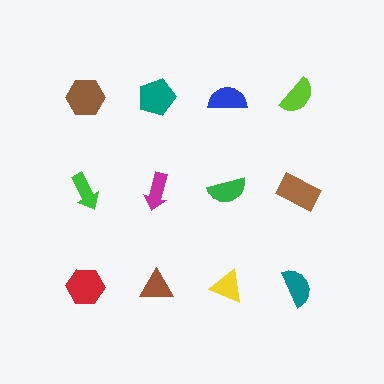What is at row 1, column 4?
A lime semicircle.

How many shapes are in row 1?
4 shapes.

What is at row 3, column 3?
A yellow triangle.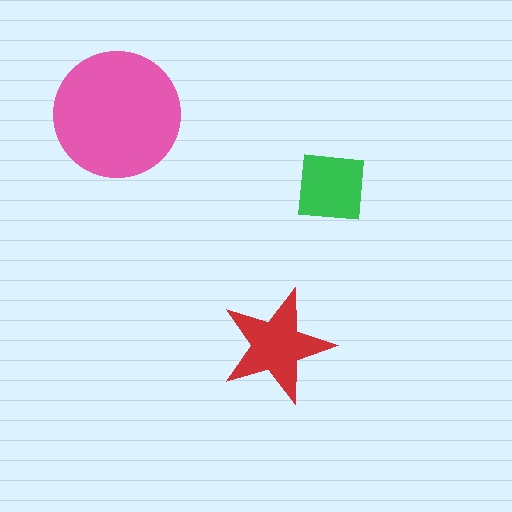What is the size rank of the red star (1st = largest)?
2nd.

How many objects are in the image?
There are 3 objects in the image.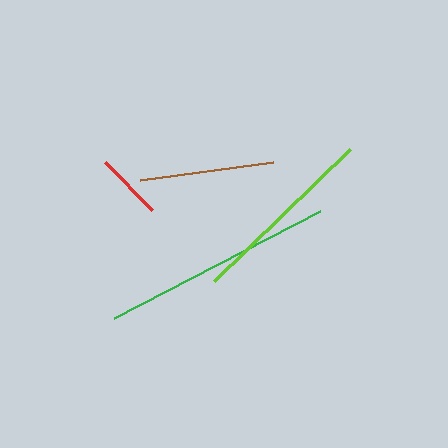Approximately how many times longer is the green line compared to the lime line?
The green line is approximately 1.2 times the length of the lime line.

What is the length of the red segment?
The red segment is approximately 67 pixels long.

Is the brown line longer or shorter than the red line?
The brown line is longer than the red line.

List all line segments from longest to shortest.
From longest to shortest: green, lime, brown, red.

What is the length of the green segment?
The green segment is approximately 232 pixels long.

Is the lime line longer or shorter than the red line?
The lime line is longer than the red line.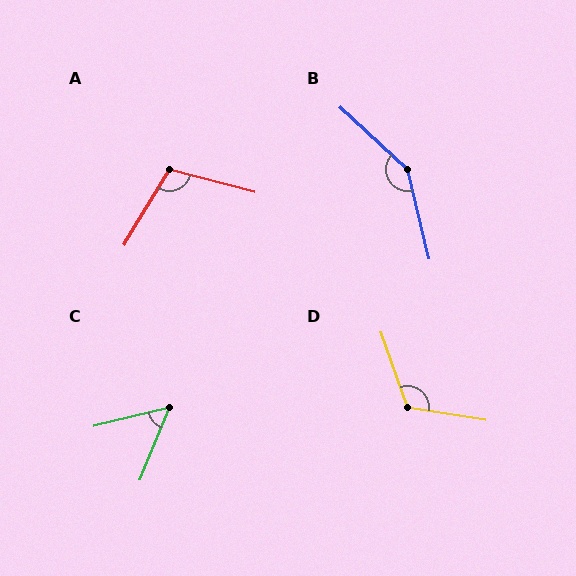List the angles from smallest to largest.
C (55°), A (106°), D (119°), B (146°).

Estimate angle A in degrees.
Approximately 106 degrees.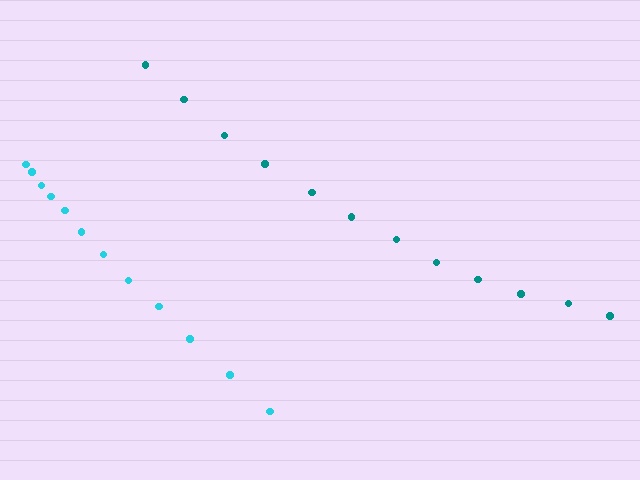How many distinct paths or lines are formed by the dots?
There are 2 distinct paths.